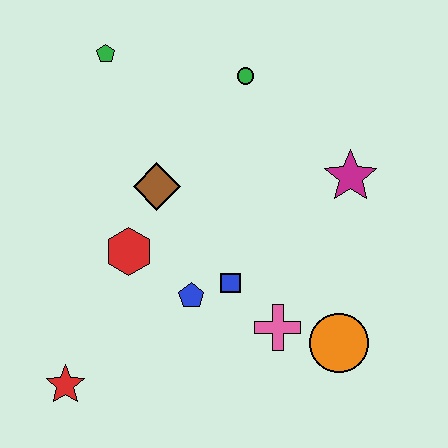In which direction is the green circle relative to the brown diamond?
The green circle is above the brown diamond.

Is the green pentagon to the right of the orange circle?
No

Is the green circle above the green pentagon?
No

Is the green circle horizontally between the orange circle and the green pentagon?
Yes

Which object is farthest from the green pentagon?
The orange circle is farthest from the green pentagon.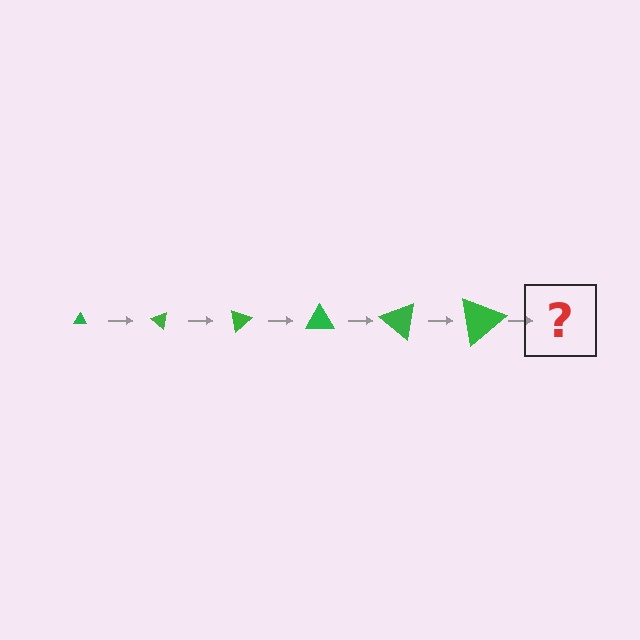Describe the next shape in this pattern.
It should be a triangle, larger than the previous one and rotated 240 degrees from the start.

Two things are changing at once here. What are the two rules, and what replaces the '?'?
The two rules are that the triangle grows larger each step and it rotates 40 degrees each step. The '?' should be a triangle, larger than the previous one and rotated 240 degrees from the start.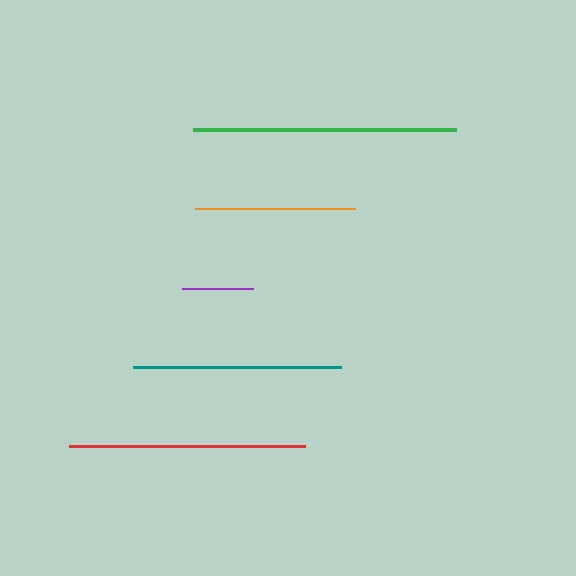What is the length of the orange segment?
The orange segment is approximately 159 pixels long.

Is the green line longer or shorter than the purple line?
The green line is longer than the purple line.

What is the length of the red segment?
The red segment is approximately 236 pixels long.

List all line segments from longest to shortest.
From longest to shortest: green, red, teal, orange, purple.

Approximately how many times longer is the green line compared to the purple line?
The green line is approximately 3.7 times the length of the purple line.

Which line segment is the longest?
The green line is the longest at approximately 263 pixels.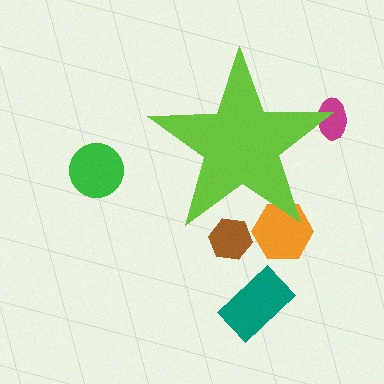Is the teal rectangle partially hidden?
No, the teal rectangle is fully visible.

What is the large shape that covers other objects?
A lime star.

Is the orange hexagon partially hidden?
Yes, the orange hexagon is partially hidden behind the lime star.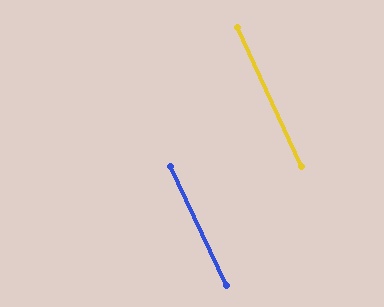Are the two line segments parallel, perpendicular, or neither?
Parallel — their directions differ by only 0.4°.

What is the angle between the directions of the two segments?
Approximately 0 degrees.